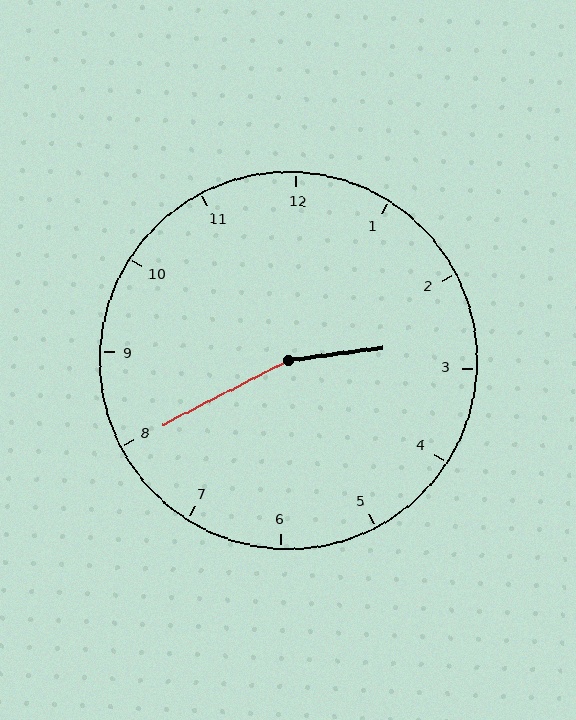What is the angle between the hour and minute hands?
Approximately 160 degrees.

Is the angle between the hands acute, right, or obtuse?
It is obtuse.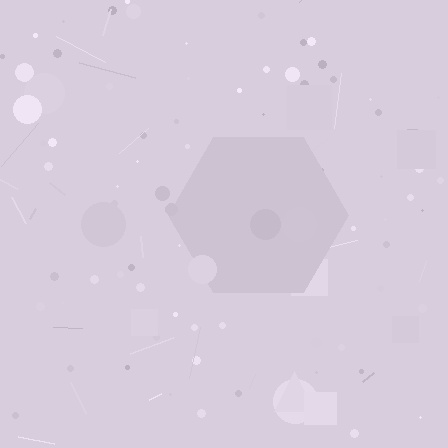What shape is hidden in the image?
A hexagon is hidden in the image.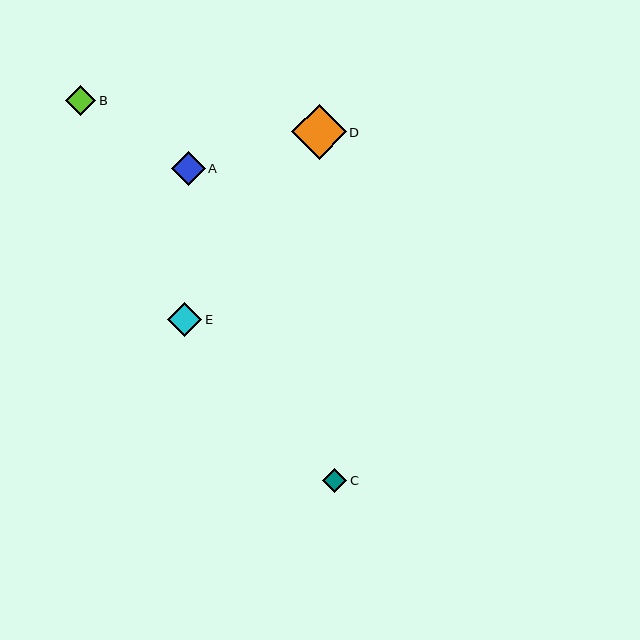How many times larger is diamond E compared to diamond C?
Diamond E is approximately 1.4 times the size of diamond C.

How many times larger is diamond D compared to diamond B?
Diamond D is approximately 1.8 times the size of diamond B.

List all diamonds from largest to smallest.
From largest to smallest: D, A, E, B, C.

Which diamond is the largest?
Diamond D is the largest with a size of approximately 55 pixels.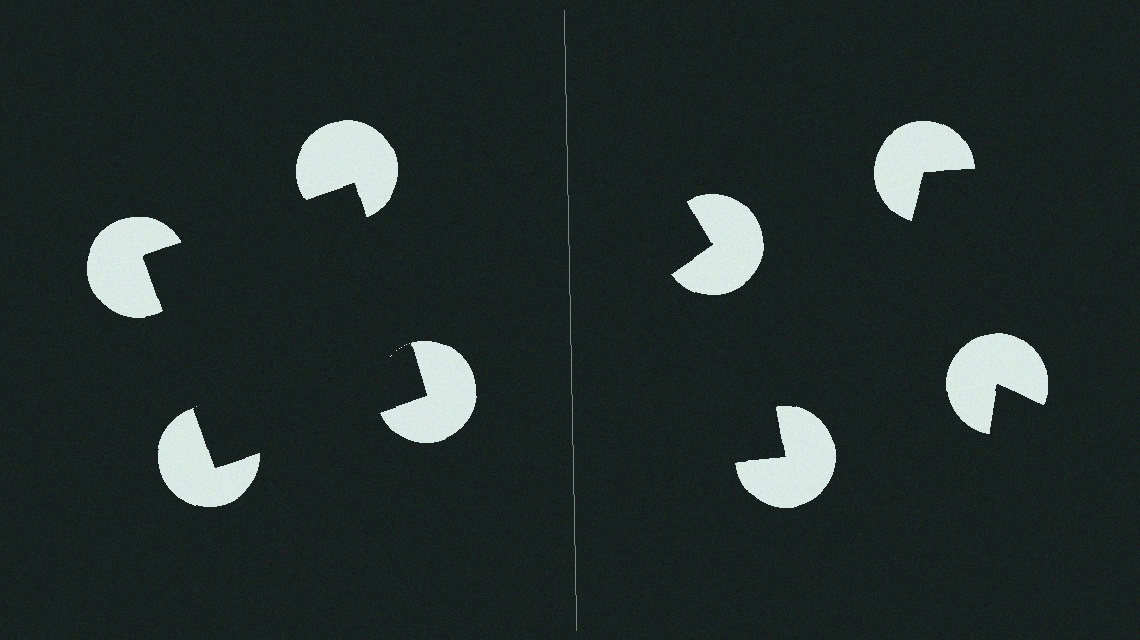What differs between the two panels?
The pac-man discs are positioned identically on both sides; only the wedge orientations differ. On the left they align to a square; on the right they are misaligned.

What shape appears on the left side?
An illusory square.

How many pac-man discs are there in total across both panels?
8 — 4 on each side.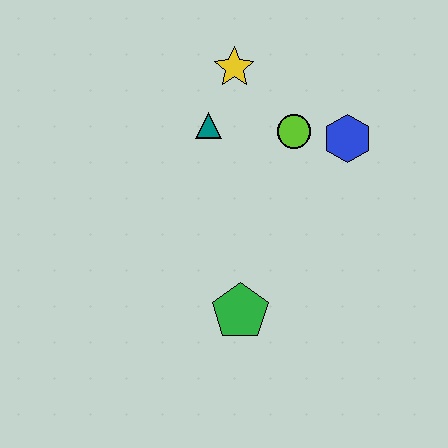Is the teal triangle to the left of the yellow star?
Yes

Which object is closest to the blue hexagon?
The lime circle is closest to the blue hexagon.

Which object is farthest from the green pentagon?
The yellow star is farthest from the green pentagon.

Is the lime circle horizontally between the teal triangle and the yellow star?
No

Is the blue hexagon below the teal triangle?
Yes